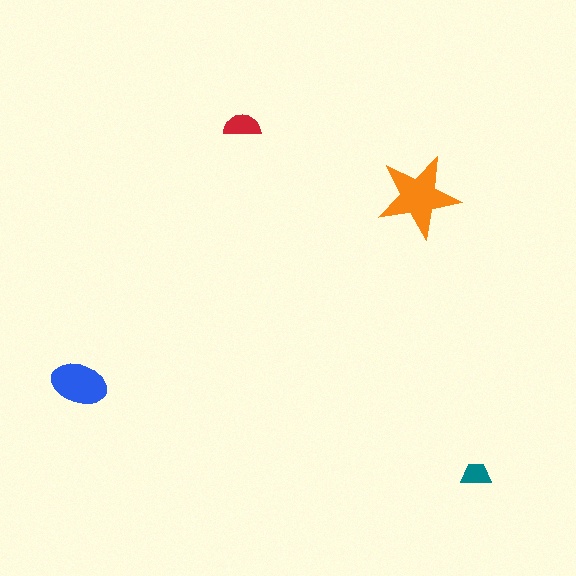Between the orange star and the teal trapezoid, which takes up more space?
The orange star.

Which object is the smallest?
The teal trapezoid.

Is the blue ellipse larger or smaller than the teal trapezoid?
Larger.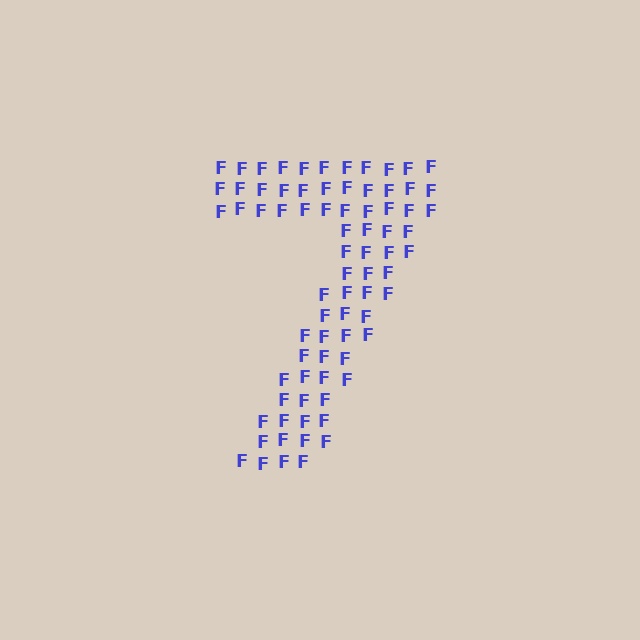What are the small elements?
The small elements are letter F's.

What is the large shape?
The large shape is the digit 7.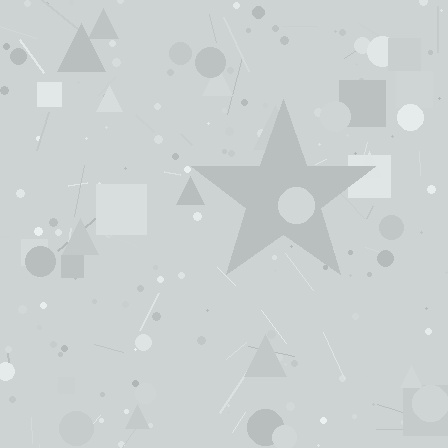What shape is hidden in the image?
A star is hidden in the image.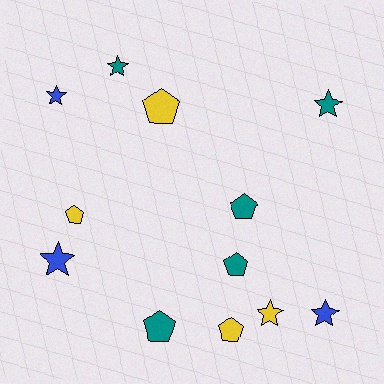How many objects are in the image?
There are 12 objects.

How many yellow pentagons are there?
There are 3 yellow pentagons.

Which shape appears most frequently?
Star, with 6 objects.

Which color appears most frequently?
Teal, with 5 objects.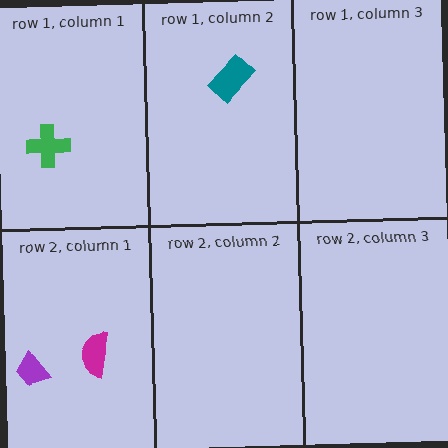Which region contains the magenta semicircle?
The row 2, column 1 region.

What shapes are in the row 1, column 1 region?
The green cross.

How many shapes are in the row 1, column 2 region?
1.